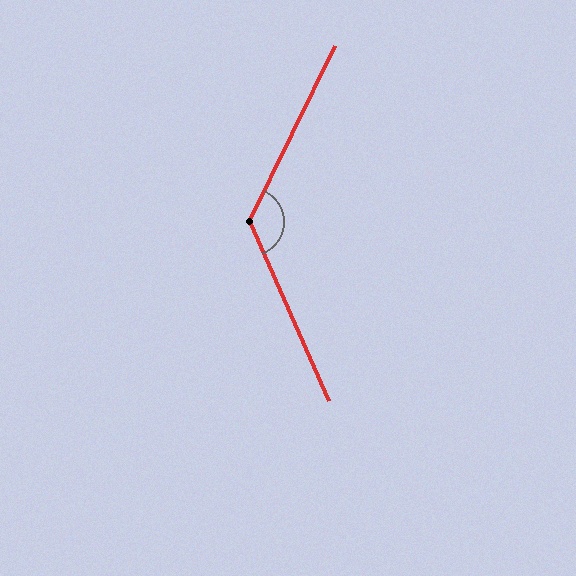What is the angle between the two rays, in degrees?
Approximately 130 degrees.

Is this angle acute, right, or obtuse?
It is obtuse.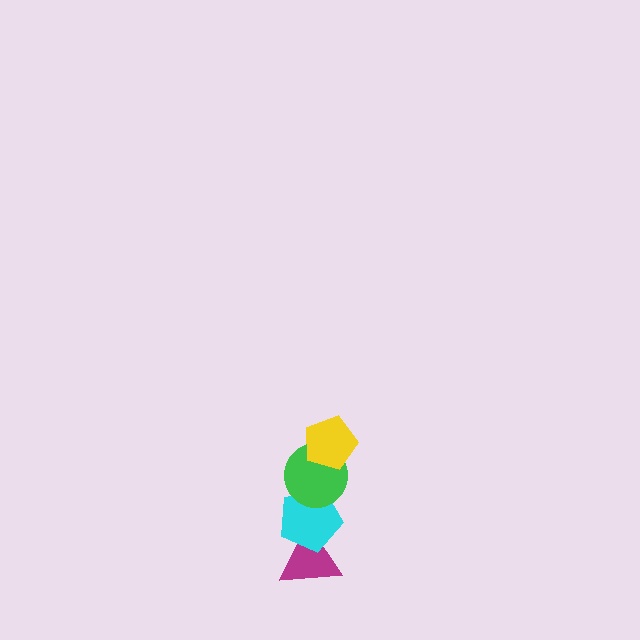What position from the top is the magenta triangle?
The magenta triangle is 4th from the top.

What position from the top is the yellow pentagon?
The yellow pentagon is 1st from the top.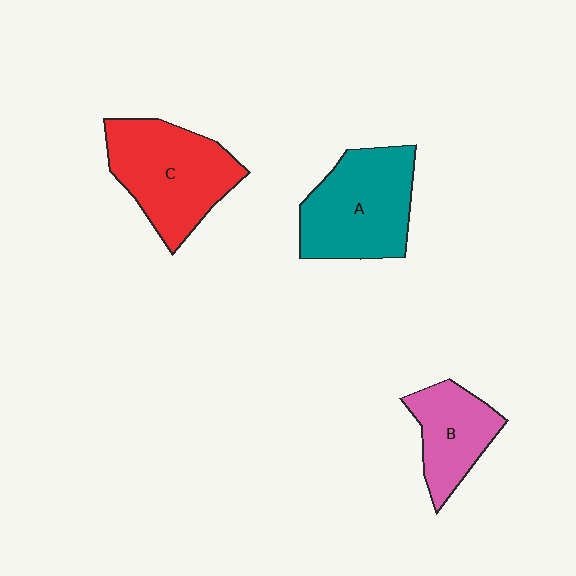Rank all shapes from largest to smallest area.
From largest to smallest: C (red), A (teal), B (pink).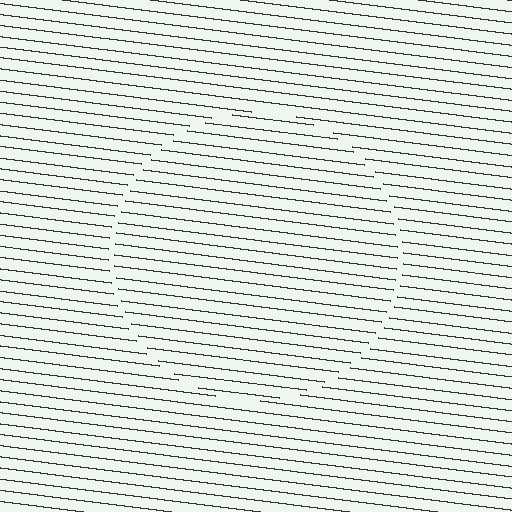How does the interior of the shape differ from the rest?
The interior of the shape contains the same grating, shifted by half a period — the contour is defined by the phase discontinuity where line-ends from the inner and outer gratings abut.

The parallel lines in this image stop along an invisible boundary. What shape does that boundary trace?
An illusory circle. The interior of the shape contains the same grating, shifted by half a period — the contour is defined by the phase discontinuity where line-ends from the inner and outer gratings abut.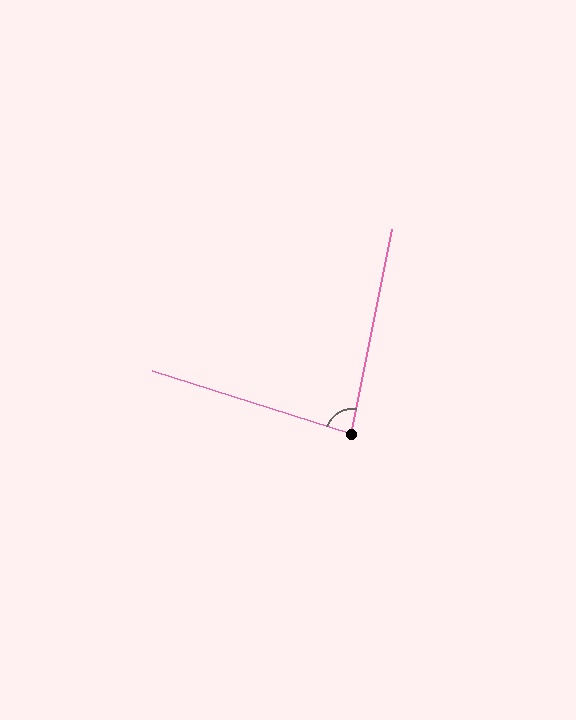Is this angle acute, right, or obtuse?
It is acute.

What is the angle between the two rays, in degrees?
Approximately 84 degrees.